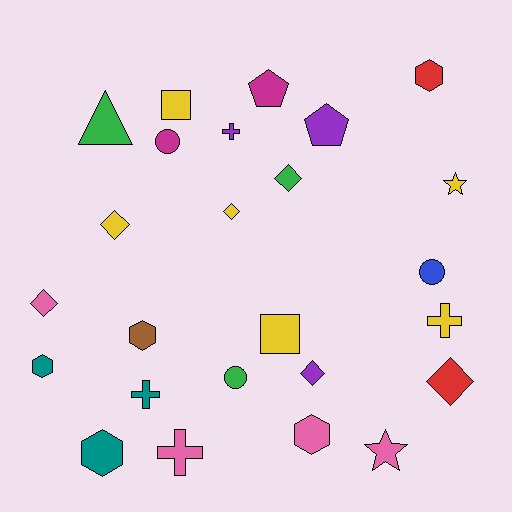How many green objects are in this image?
There are 3 green objects.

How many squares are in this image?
There are 2 squares.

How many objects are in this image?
There are 25 objects.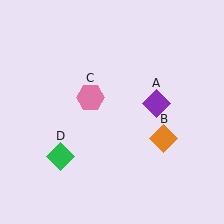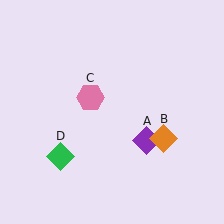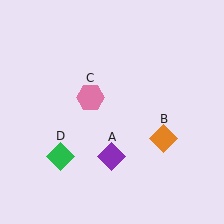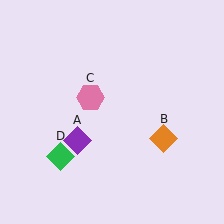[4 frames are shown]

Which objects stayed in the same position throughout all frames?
Orange diamond (object B) and pink hexagon (object C) and green diamond (object D) remained stationary.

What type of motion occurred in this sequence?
The purple diamond (object A) rotated clockwise around the center of the scene.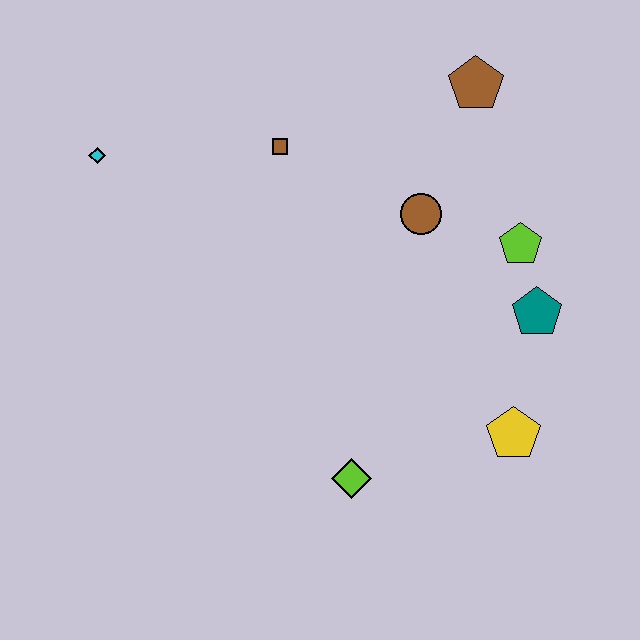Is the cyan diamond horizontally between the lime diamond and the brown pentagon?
No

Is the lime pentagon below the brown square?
Yes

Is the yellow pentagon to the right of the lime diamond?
Yes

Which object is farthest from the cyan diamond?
The yellow pentagon is farthest from the cyan diamond.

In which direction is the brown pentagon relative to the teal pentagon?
The brown pentagon is above the teal pentagon.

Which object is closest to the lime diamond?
The yellow pentagon is closest to the lime diamond.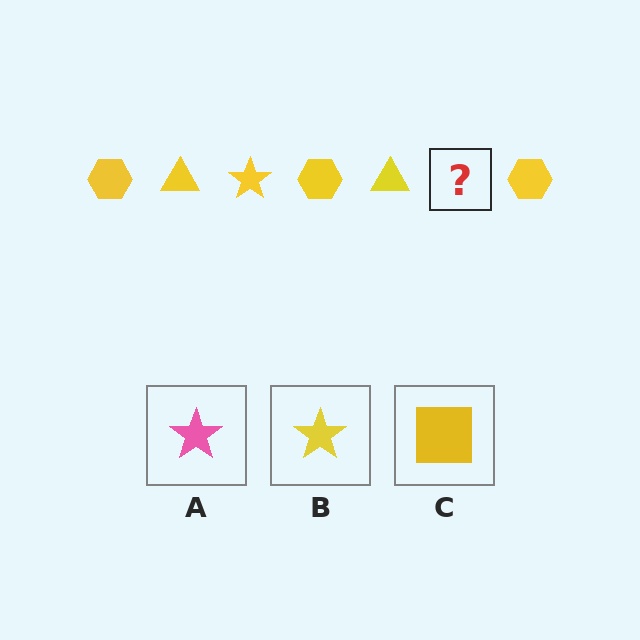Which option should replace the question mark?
Option B.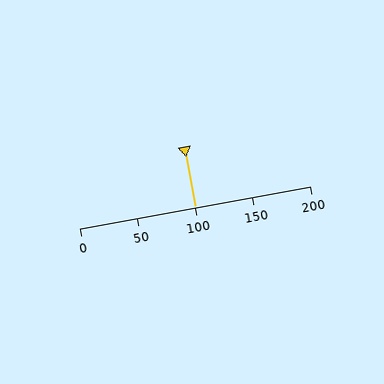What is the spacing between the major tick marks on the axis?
The major ticks are spaced 50 apart.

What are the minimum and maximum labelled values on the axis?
The axis runs from 0 to 200.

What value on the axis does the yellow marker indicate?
The marker indicates approximately 100.